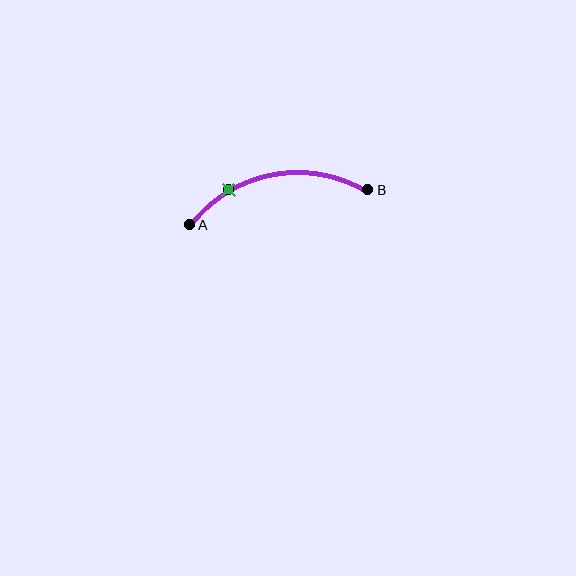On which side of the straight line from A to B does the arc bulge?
The arc bulges above the straight line connecting A and B.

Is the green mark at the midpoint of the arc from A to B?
No. The green mark lies on the arc but is closer to endpoint A. The arc midpoint would be at the point on the curve equidistant along the arc from both A and B.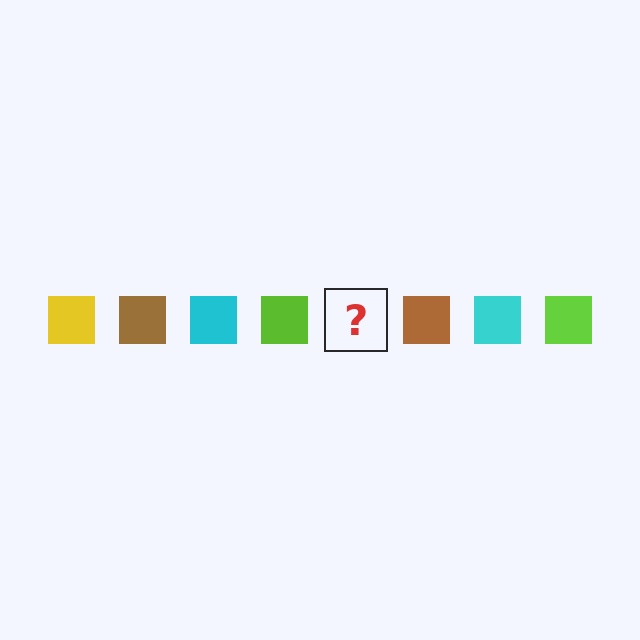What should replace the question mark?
The question mark should be replaced with a yellow square.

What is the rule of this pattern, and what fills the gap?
The rule is that the pattern cycles through yellow, brown, cyan, lime squares. The gap should be filled with a yellow square.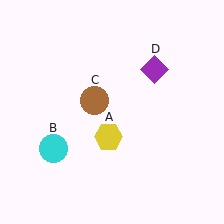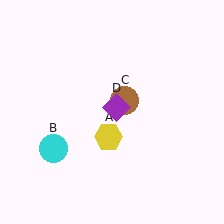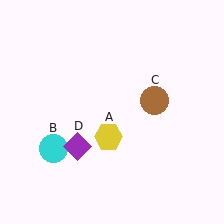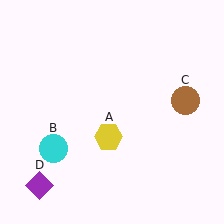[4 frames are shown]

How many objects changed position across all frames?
2 objects changed position: brown circle (object C), purple diamond (object D).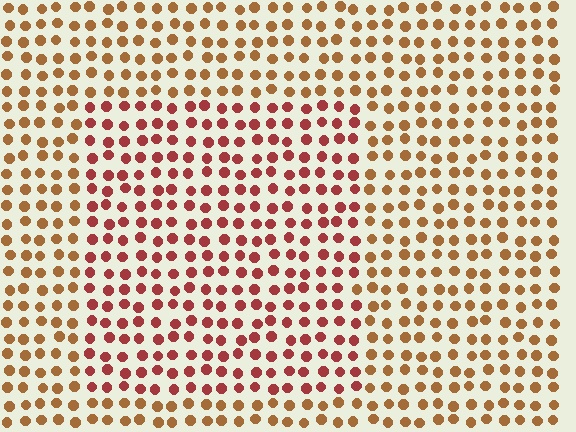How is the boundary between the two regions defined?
The boundary is defined purely by a slight shift in hue (about 32 degrees). Spacing, size, and orientation are identical on both sides.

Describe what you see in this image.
The image is filled with small brown elements in a uniform arrangement. A rectangle-shaped region is visible where the elements are tinted to a slightly different hue, forming a subtle color boundary.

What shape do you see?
I see a rectangle.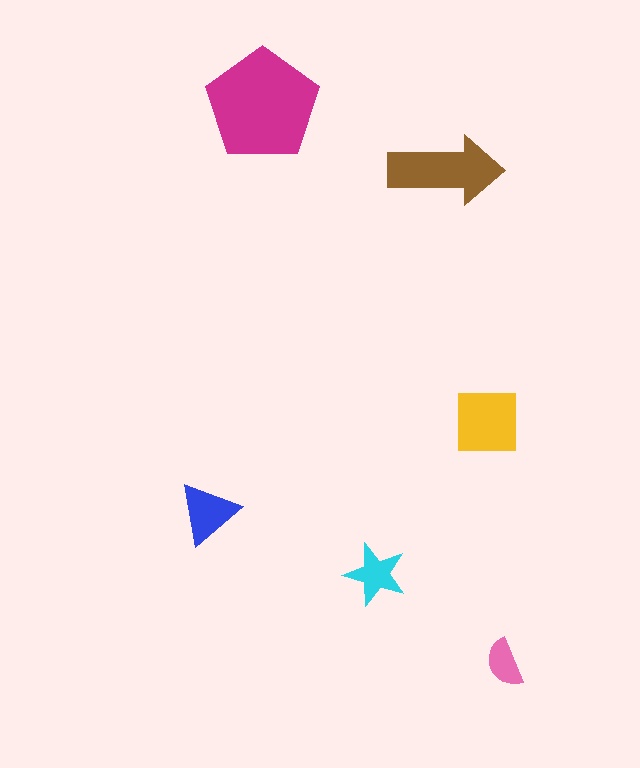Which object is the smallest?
The pink semicircle.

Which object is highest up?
The magenta pentagon is topmost.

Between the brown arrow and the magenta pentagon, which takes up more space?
The magenta pentagon.